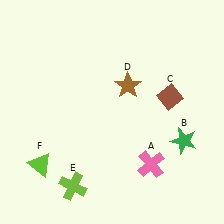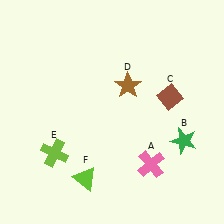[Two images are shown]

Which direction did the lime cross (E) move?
The lime cross (E) moved up.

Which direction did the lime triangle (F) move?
The lime triangle (F) moved right.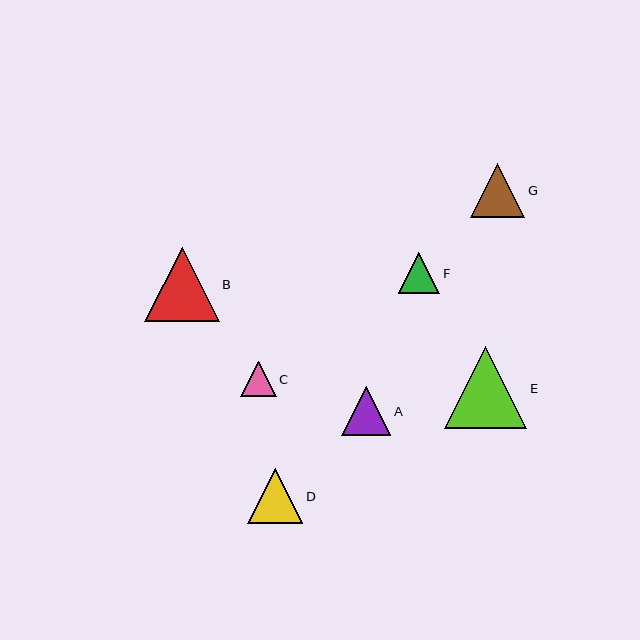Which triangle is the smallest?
Triangle C is the smallest with a size of approximately 35 pixels.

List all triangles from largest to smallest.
From largest to smallest: E, B, D, G, A, F, C.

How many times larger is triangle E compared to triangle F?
Triangle E is approximately 2.0 times the size of triangle F.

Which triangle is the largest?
Triangle E is the largest with a size of approximately 82 pixels.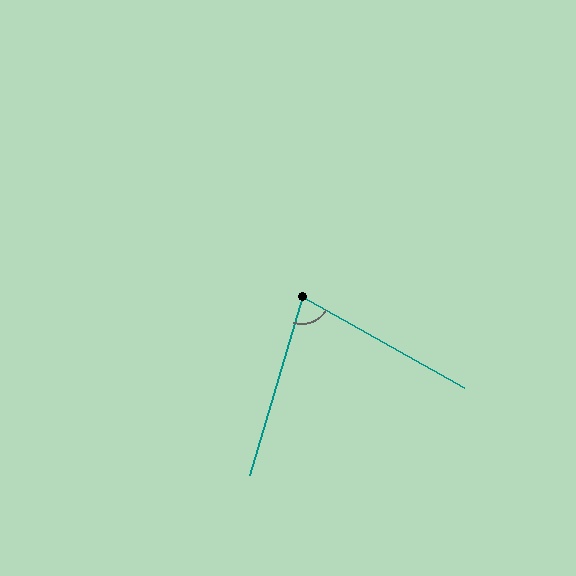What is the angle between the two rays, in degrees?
Approximately 77 degrees.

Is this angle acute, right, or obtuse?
It is acute.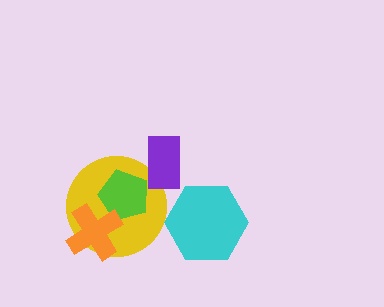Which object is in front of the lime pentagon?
The orange cross is in front of the lime pentagon.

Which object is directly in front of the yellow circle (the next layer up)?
The lime pentagon is directly in front of the yellow circle.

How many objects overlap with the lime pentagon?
2 objects overlap with the lime pentagon.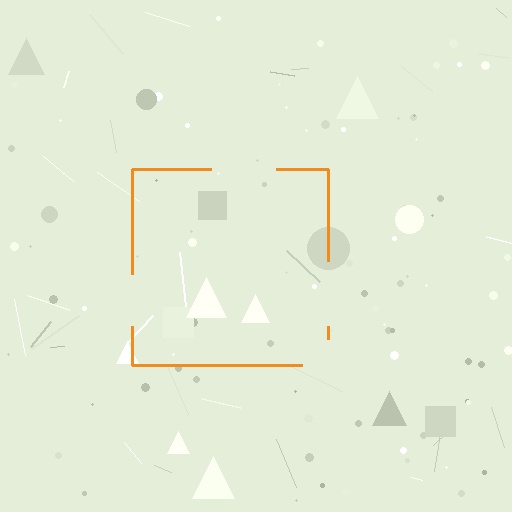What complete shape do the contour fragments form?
The contour fragments form a square.